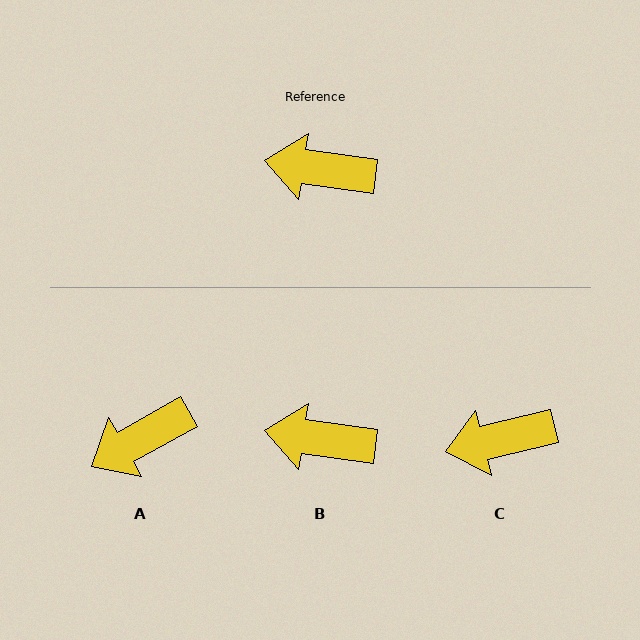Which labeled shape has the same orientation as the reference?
B.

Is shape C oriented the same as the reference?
No, it is off by about 21 degrees.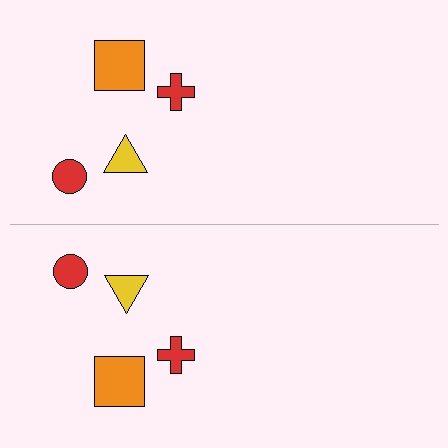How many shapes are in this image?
There are 8 shapes in this image.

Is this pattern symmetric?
Yes, this pattern has bilateral (reflection) symmetry.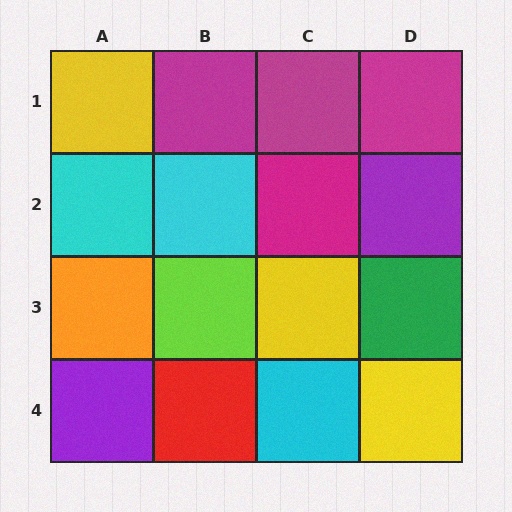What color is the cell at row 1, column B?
Magenta.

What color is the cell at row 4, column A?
Purple.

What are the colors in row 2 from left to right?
Cyan, cyan, magenta, purple.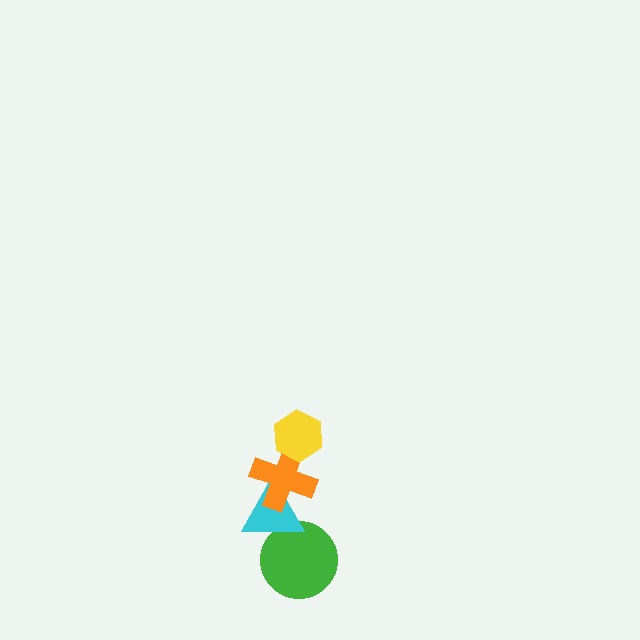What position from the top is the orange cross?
The orange cross is 2nd from the top.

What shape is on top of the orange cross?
The yellow hexagon is on top of the orange cross.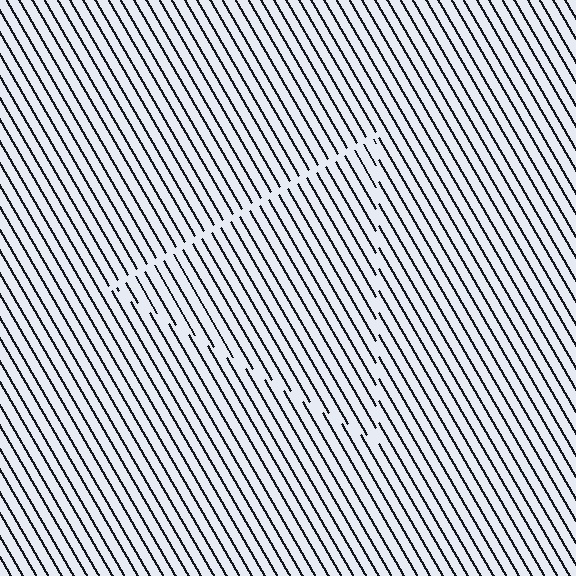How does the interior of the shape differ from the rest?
The interior of the shape contains the same grating, shifted by half a period — the contour is defined by the phase discontinuity where line-ends from the inner and outer gratings abut.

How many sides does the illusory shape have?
3 sides — the line-ends trace a triangle.